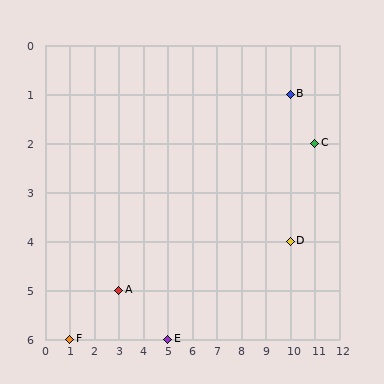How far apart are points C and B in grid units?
Points C and B are 1 column and 1 row apart (about 1.4 grid units diagonally).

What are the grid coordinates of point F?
Point F is at grid coordinates (1, 6).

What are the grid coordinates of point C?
Point C is at grid coordinates (11, 2).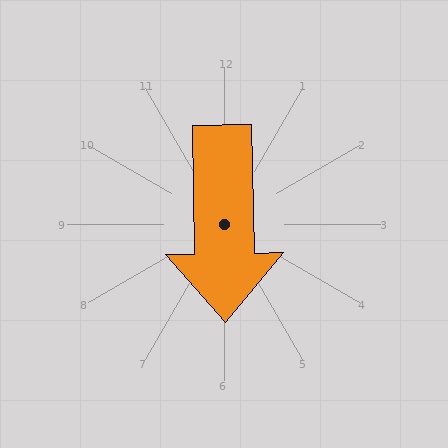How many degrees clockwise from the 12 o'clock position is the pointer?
Approximately 179 degrees.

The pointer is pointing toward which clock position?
Roughly 6 o'clock.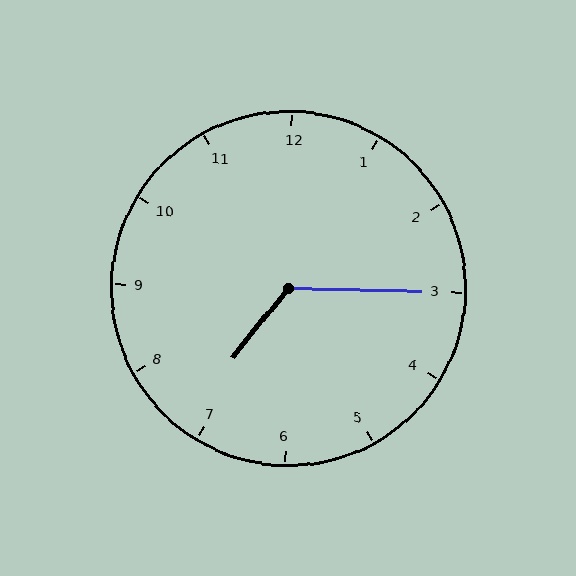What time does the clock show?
7:15.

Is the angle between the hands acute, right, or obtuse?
It is obtuse.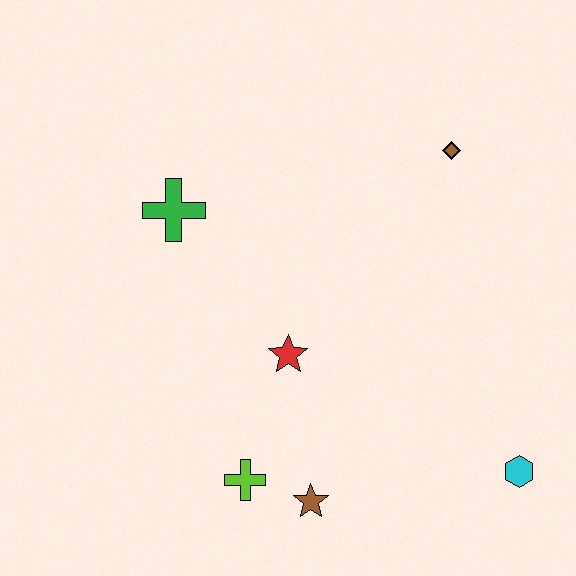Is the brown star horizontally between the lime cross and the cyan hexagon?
Yes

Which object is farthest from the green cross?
The cyan hexagon is farthest from the green cross.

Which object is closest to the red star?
The lime cross is closest to the red star.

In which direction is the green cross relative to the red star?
The green cross is above the red star.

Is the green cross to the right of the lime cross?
No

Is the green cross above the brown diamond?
No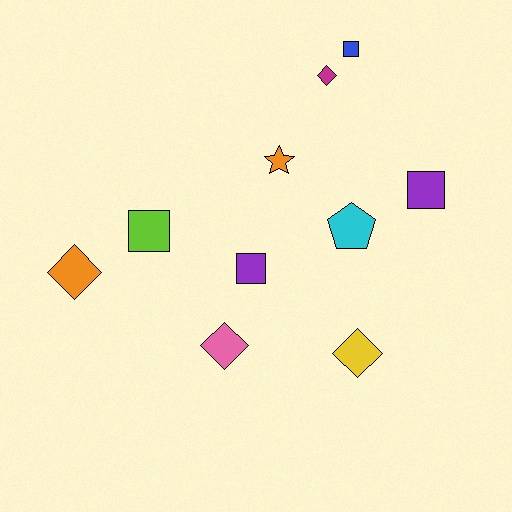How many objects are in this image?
There are 10 objects.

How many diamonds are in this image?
There are 4 diamonds.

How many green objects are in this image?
There are no green objects.